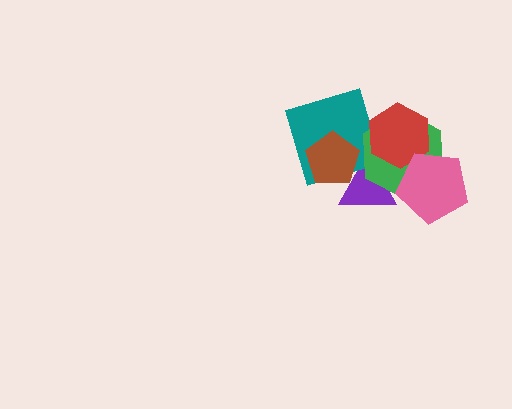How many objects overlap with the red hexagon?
2 objects overlap with the red hexagon.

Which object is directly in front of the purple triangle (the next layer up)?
The teal square is directly in front of the purple triangle.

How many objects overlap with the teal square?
3 objects overlap with the teal square.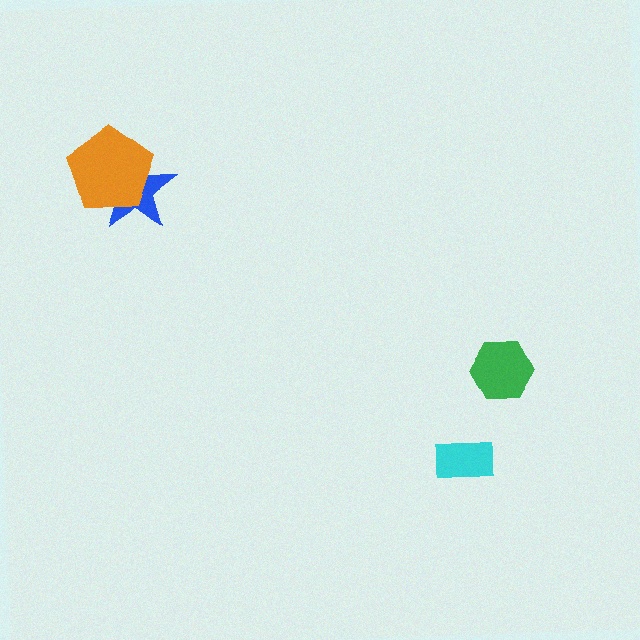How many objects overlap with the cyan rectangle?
0 objects overlap with the cyan rectangle.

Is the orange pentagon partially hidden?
No, no other shape covers it.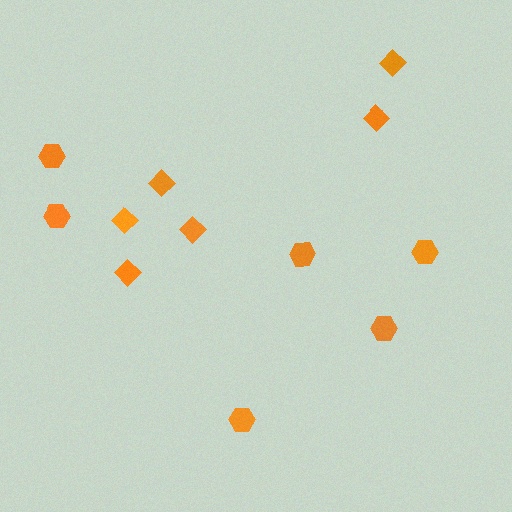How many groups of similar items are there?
There are 2 groups: one group of hexagons (6) and one group of diamonds (6).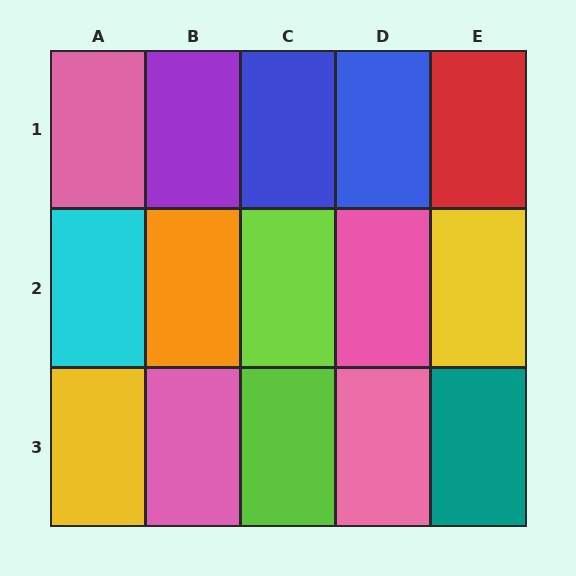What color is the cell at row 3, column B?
Pink.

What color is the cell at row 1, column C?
Blue.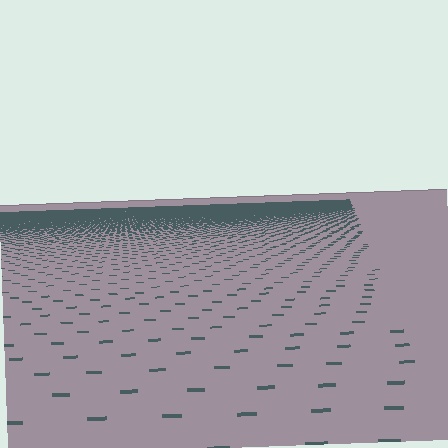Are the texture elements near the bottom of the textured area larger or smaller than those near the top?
Larger. Near the bottom, elements are closer to the viewer and appear at a bigger on-screen size.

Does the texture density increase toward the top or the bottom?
Density increases toward the top.